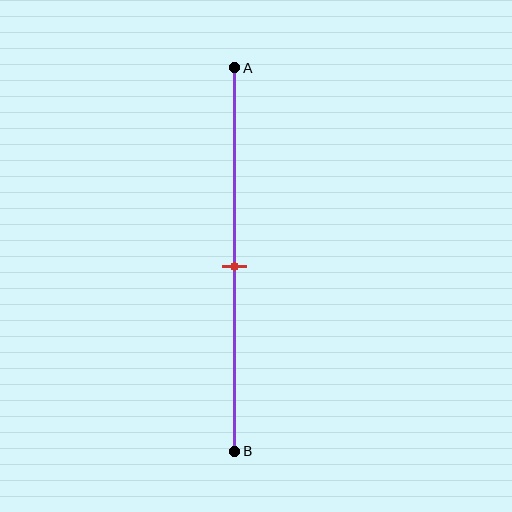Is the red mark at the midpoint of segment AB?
Yes, the mark is approximately at the midpoint.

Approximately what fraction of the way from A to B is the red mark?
The red mark is approximately 50% of the way from A to B.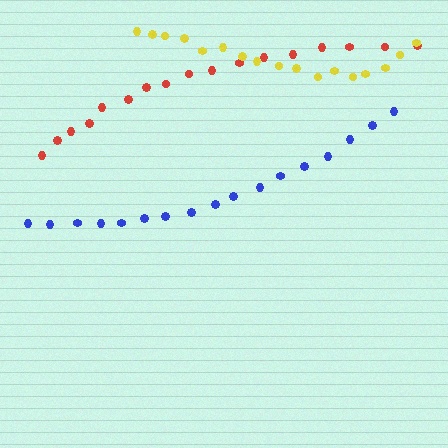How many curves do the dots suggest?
There are 3 distinct paths.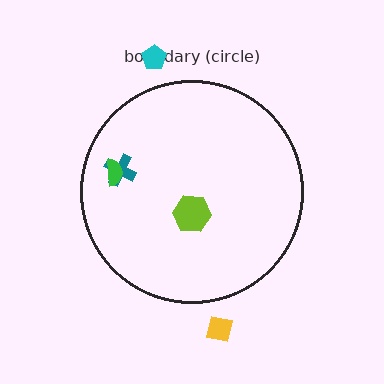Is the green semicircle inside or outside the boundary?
Inside.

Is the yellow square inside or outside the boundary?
Outside.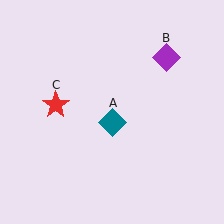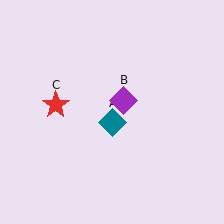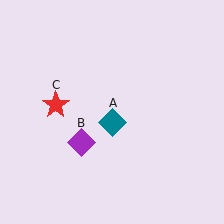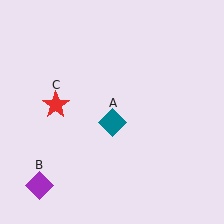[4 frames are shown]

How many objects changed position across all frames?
1 object changed position: purple diamond (object B).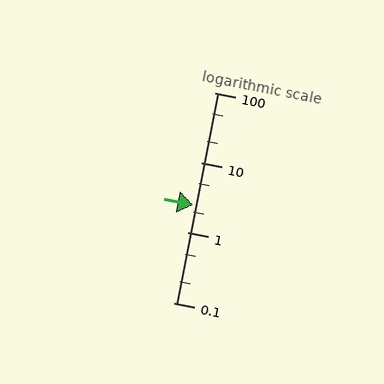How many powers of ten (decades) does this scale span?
The scale spans 3 decades, from 0.1 to 100.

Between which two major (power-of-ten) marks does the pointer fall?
The pointer is between 1 and 10.